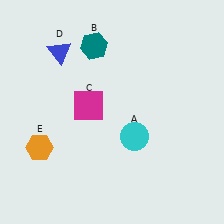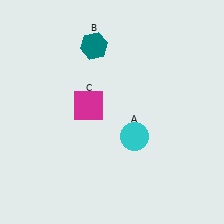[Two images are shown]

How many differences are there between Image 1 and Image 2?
There are 2 differences between the two images.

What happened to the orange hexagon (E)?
The orange hexagon (E) was removed in Image 2. It was in the bottom-left area of Image 1.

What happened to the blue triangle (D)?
The blue triangle (D) was removed in Image 2. It was in the top-left area of Image 1.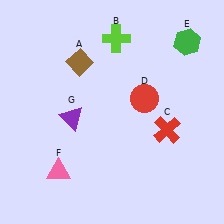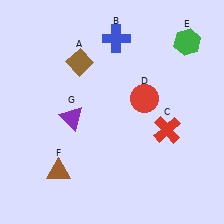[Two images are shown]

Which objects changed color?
B changed from lime to blue. F changed from pink to brown.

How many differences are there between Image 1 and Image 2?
There are 2 differences between the two images.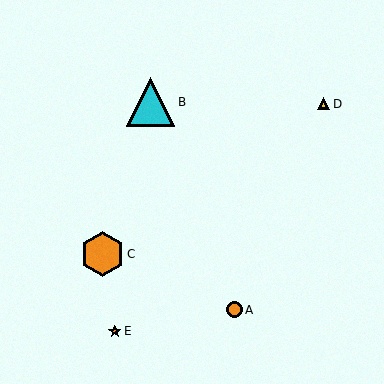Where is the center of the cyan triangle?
The center of the cyan triangle is at (151, 102).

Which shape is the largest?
The cyan triangle (labeled B) is the largest.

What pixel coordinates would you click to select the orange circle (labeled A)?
Click at (234, 310) to select the orange circle A.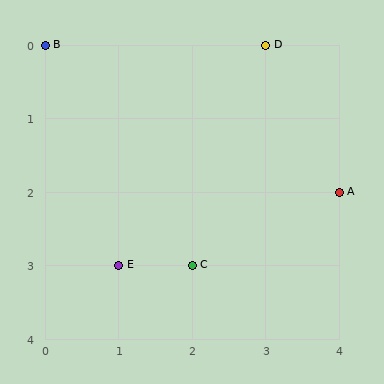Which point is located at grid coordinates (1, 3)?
Point E is at (1, 3).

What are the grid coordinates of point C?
Point C is at grid coordinates (2, 3).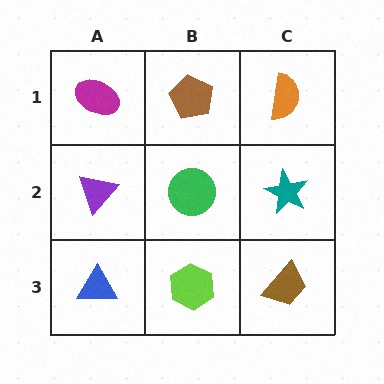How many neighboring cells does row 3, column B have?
3.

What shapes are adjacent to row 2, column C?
An orange semicircle (row 1, column C), a brown trapezoid (row 3, column C), a green circle (row 2, column B).